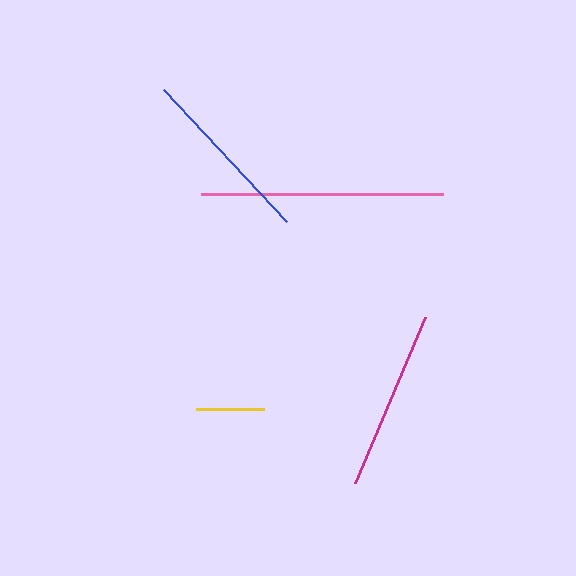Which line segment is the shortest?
The yellow line is the shortest at approximately 69 pixels.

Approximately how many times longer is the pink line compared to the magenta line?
The pink line is approximately 1.3 times the length of the magenta line.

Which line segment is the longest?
The pink line is the longest at approximately 241 pixels.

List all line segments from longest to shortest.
From longest to shortest: pink, blue, magenta, yellow.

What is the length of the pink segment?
The pink segment is approximately 241 pixels long.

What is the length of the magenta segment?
The magenta segment is approximately 180 pixels long.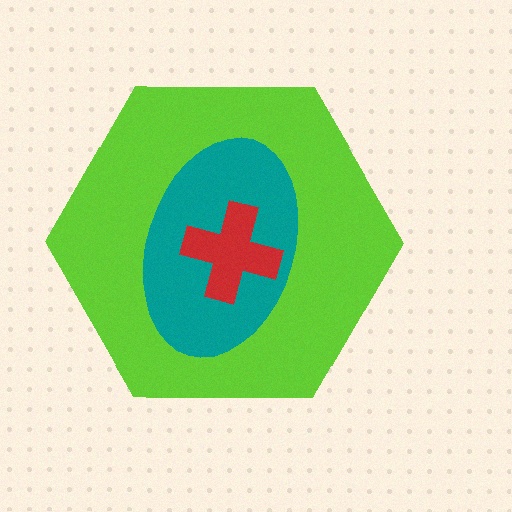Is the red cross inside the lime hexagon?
Yes.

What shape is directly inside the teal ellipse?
The red cross.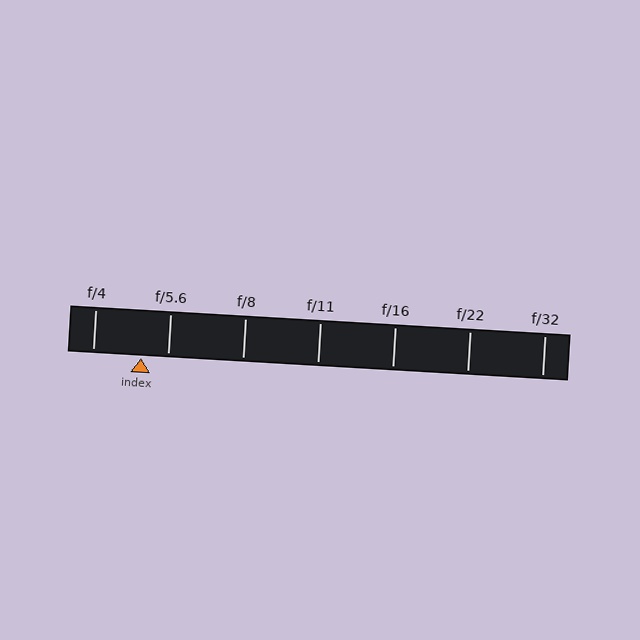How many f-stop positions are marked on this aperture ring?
There are 7 f-stop positions marked.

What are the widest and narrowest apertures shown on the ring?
The widest aperture shown is f/4 and the narrowest is f/32.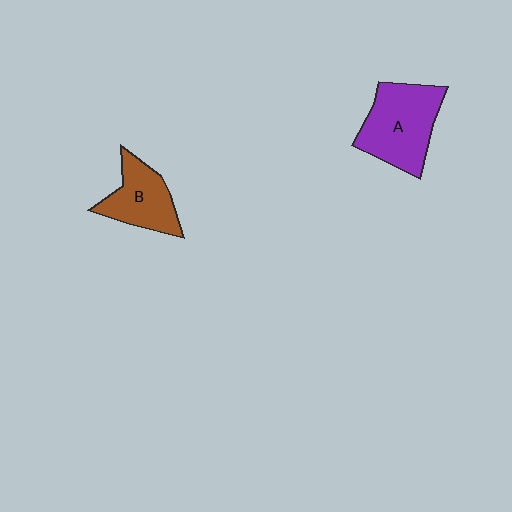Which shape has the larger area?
Shape A (purple).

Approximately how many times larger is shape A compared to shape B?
Approximately 1.4 times.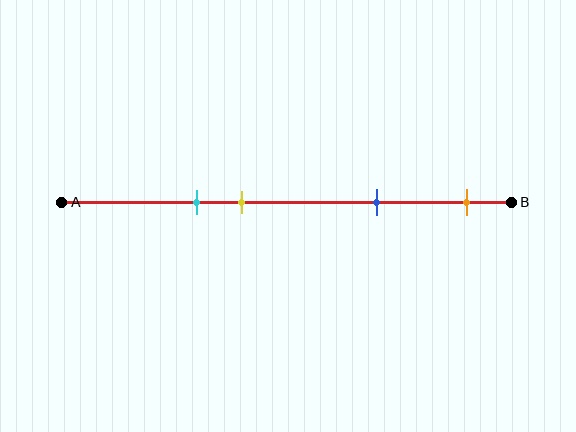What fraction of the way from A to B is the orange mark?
The orange mark is approximately 90% (0.9) of the way from A to B.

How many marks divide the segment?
There are 4 marks dividing the segment.